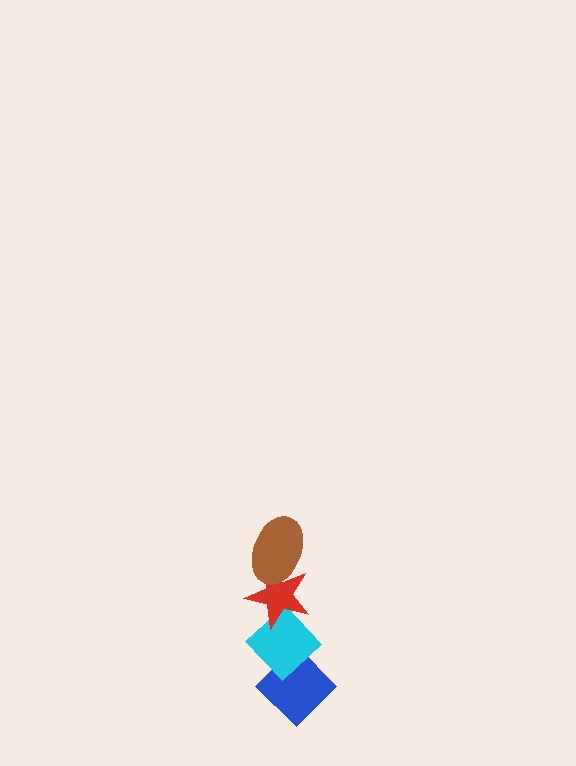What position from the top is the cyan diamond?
The cyan diamond is 3rd from the top.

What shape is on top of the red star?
The brown ellipse is on top of the red star.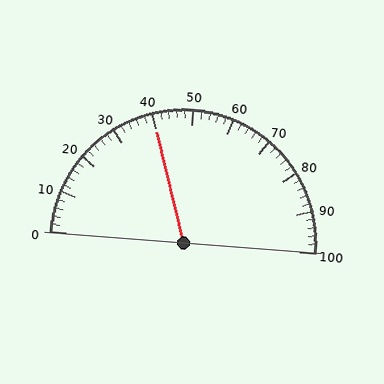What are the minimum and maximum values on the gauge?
The gauge ranges from 0 to 100.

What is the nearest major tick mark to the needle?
The nearest major tick mark is 40.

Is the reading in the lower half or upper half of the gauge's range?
The reading is in the lower half of the range (0 to 100).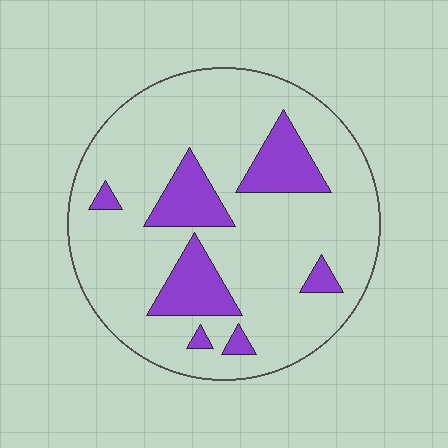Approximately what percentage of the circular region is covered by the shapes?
Approximately 20%.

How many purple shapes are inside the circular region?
7.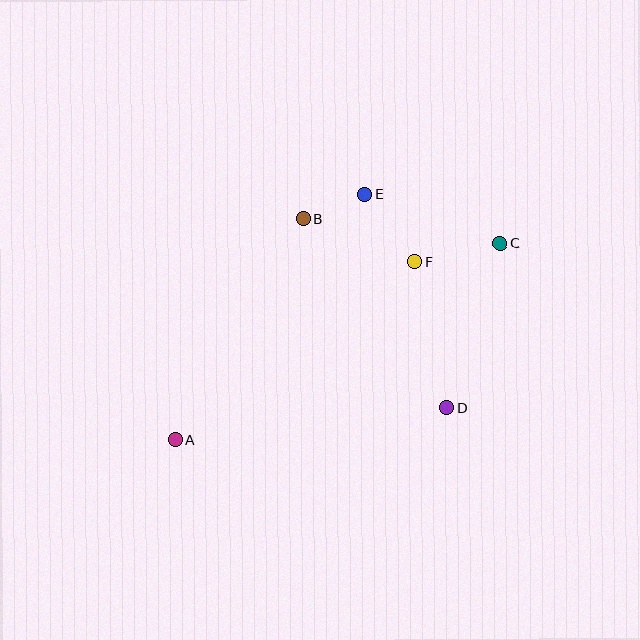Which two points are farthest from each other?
Points A and C are farthest from each other.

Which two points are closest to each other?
Points B and E are closest to each other.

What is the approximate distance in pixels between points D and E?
The distance between D and E is approximately 229 pixels.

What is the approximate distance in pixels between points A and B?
The distance between A and B is approximately 256 pixels.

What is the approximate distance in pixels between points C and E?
The distance between C and E is approximately 144 pixels.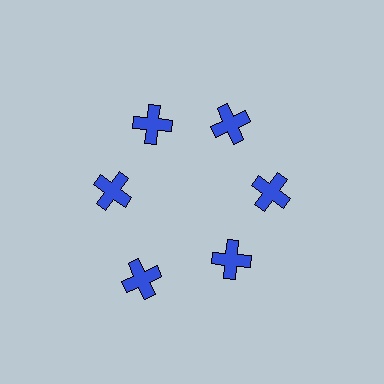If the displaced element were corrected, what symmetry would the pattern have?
It would have 6-fold rotational symmetry — the pattern would map onto itself every 60 degrees.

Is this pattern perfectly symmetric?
No. The 6 blue crosses are arranged in a ring, but one element near the 7 o'clock position is pushed outward from the center, breaking the 6-fold rotational symmetry.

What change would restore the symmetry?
The symmetry would be restored by moving it inward, back onto the ring so that all 6 crosses sit at equal angles and equal distance from the center.